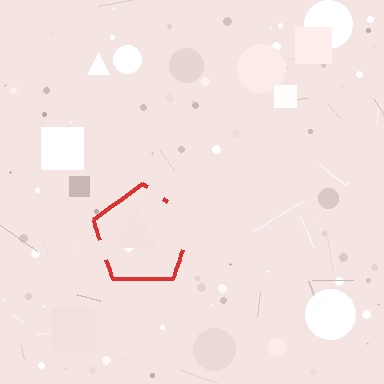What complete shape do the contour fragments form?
The contour fragments form a pentagon.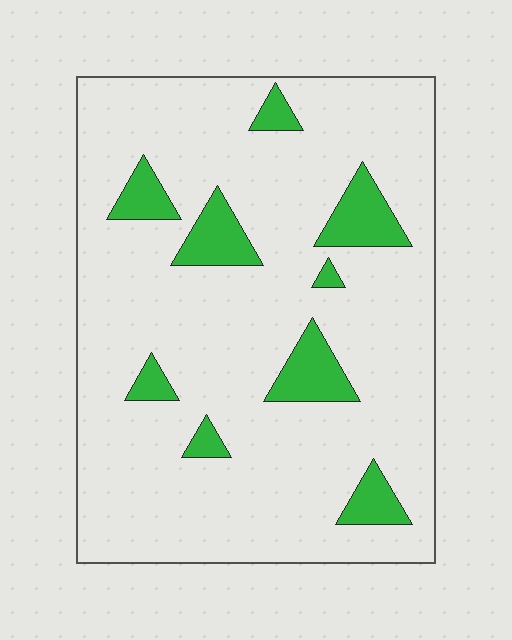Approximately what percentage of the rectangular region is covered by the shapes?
Approximately 15%.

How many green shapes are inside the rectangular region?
9.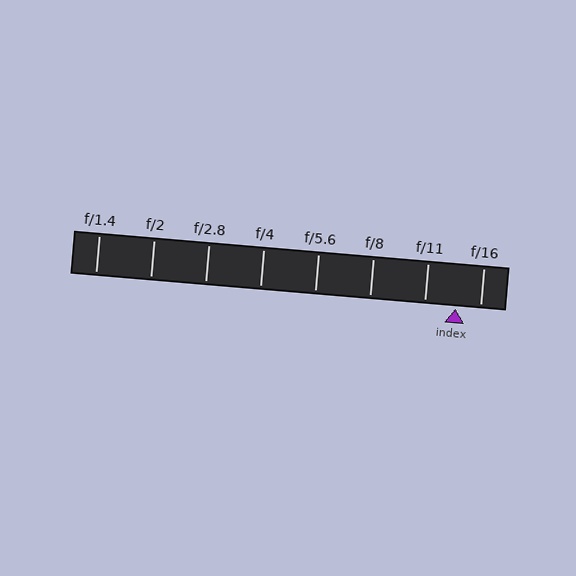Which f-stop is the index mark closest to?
The index mark is closest to f/16.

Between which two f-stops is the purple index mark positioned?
The index mark is between f/11 and f/16.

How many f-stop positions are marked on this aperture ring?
There are 8 f-stop positions marked.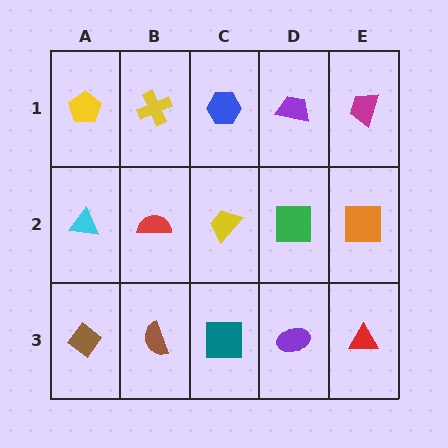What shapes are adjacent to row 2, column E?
A magenta trapezoid (row 1, column E), a red triangle (row 3, column E), a green square (row 2, column D).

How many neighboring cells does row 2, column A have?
3.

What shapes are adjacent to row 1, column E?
An orange square (row 2, column E), a purple trapezoid (row 1, column D).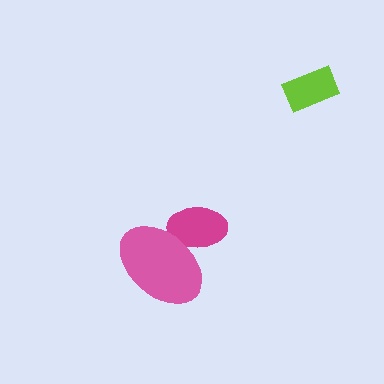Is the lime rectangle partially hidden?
No, no other shape covers it.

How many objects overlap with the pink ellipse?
1 object overlaps with the pink ellipse.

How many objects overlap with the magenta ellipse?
1 object overlaps with the magenta ellipse.